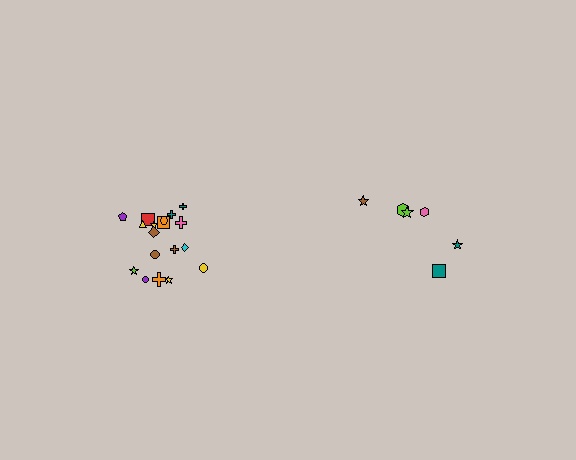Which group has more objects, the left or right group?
The left group.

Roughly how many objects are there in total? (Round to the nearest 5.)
Roughly 25 objects in total.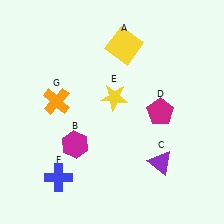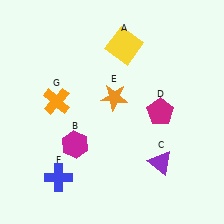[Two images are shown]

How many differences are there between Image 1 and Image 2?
There is 1 difference between the two images.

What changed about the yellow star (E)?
In Image 1, E is yellow. In Image 2, it changed to orange.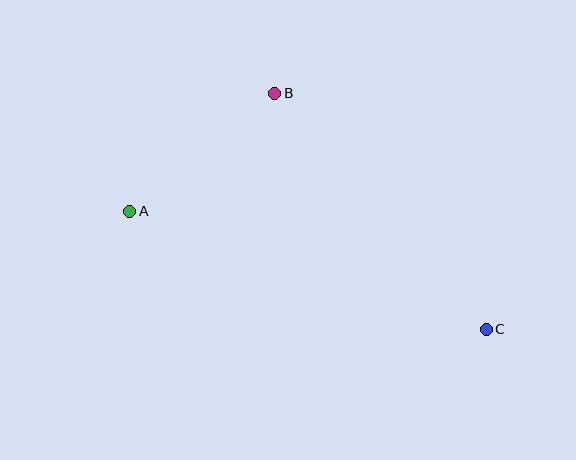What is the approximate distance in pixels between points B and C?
The distance between B and C is approximately 317 pixels.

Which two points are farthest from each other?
Points A and C are farthest from each other.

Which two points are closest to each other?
Points A and B are closest to each other.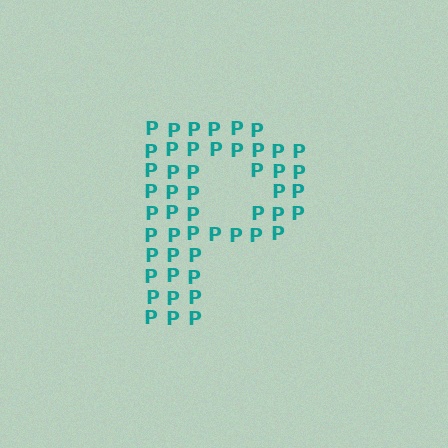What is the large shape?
The large shape is the letter P.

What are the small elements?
The small elements are letter P's.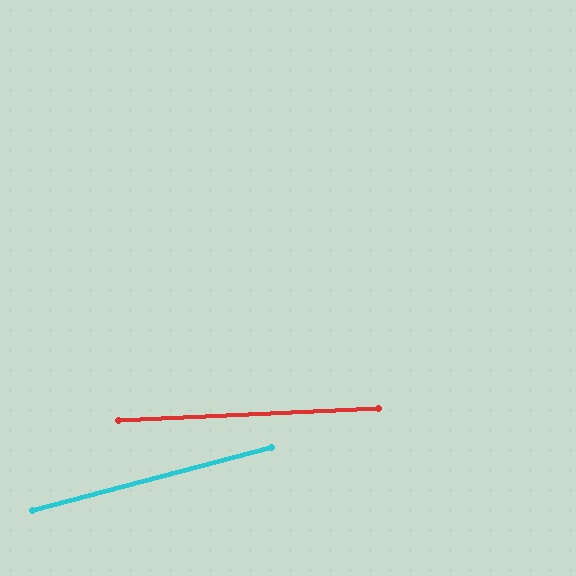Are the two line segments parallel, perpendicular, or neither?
Neither parallel nor perpendicular — they differ by about 12°.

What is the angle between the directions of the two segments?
Approximately 12 degrees.